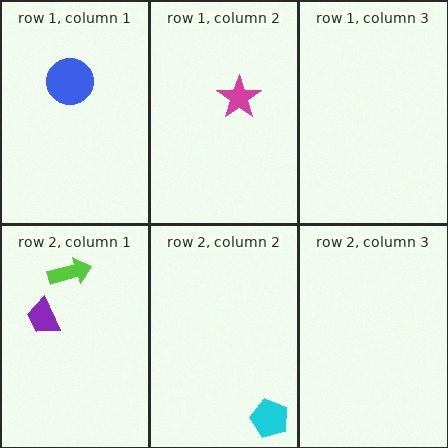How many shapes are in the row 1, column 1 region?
1.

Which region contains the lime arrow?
The row 2, column 1 region.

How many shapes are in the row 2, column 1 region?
2.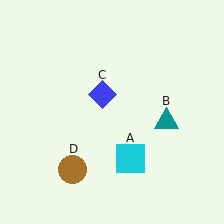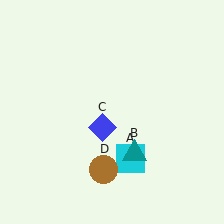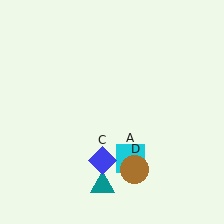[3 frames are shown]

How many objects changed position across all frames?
3 objects changed position: teal triangle (object B), blue diamond (object C), brown circle (object D).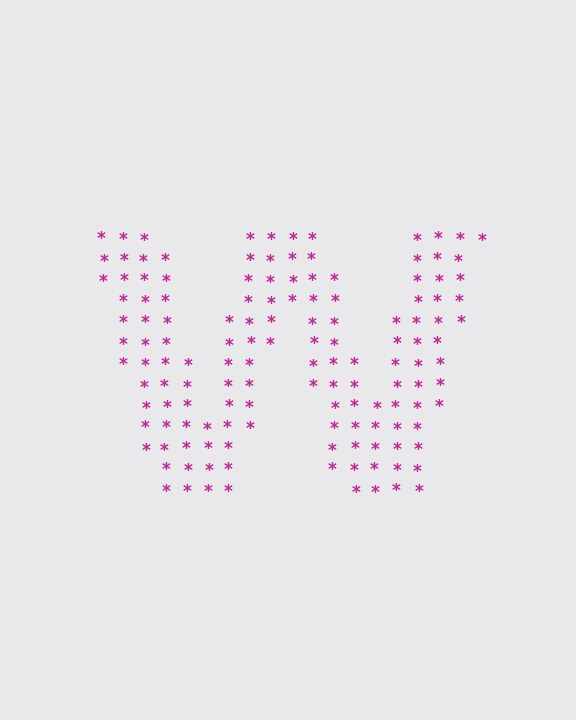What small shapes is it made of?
It is made of small asterisks.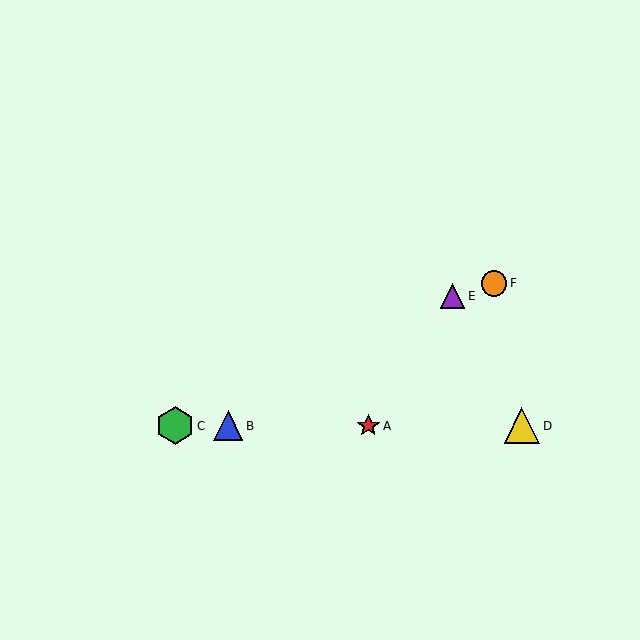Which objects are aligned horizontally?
Objects A, B, C, D are aligned horizontally.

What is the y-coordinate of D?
Object D is at y≈426.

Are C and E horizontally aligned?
No, C is at y≈426 and E is at y≈296.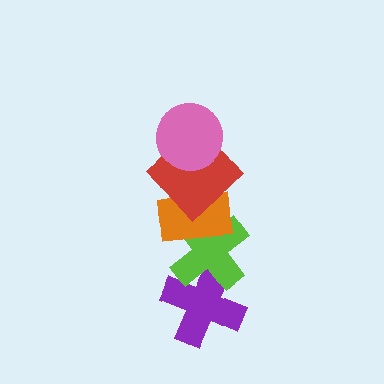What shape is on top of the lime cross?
The orange rectangle is on top of the lime cross.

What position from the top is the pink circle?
The pink circle is 1st from the top.